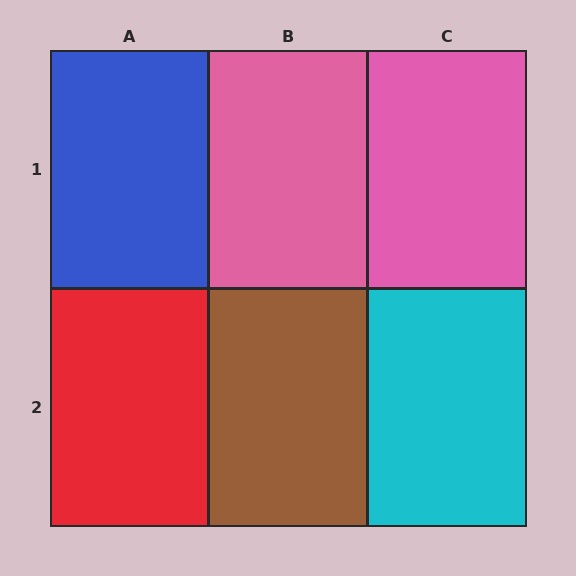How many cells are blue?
1 cell is blue.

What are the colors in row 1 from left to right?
Blue, pink, pink.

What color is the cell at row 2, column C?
Cyan.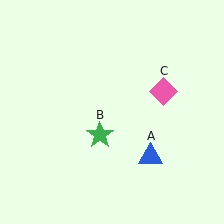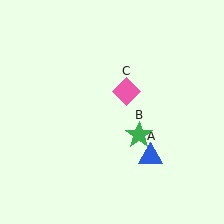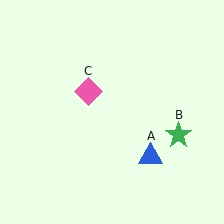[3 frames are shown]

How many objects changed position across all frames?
2 objects changed position: green star (object B), pink diamond (object C).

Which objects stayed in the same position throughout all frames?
Blue triangle (object A) remained stationary.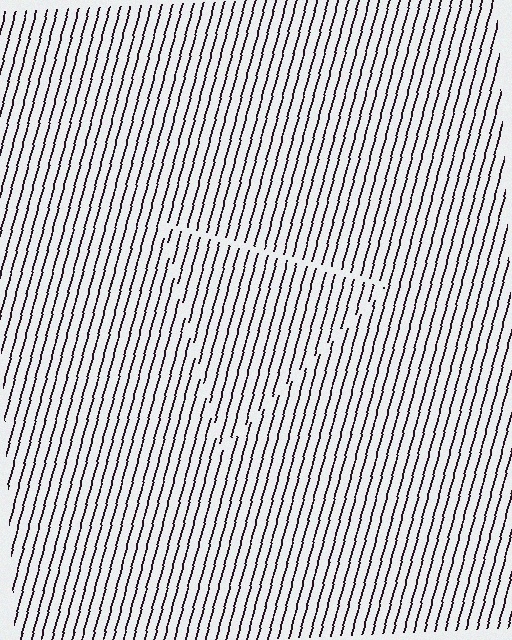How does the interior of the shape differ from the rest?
The interior of the shape contains the same grating, shifted by half a period — the contour is defined by the phase discontinuity where line-ends from the inner and outer gratings abut.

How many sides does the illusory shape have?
3 sides — the line-ends trace a triangle.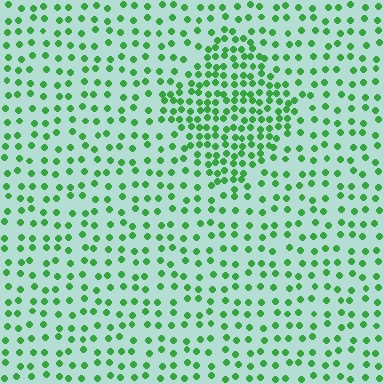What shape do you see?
I see a diamond.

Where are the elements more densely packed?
The elements are more densely packed inside the diamond boundary.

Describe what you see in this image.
The image contains small green elements arranged at two different densities. A diamond-shaped region is visible where the elements are more densely packed than the surrounding area.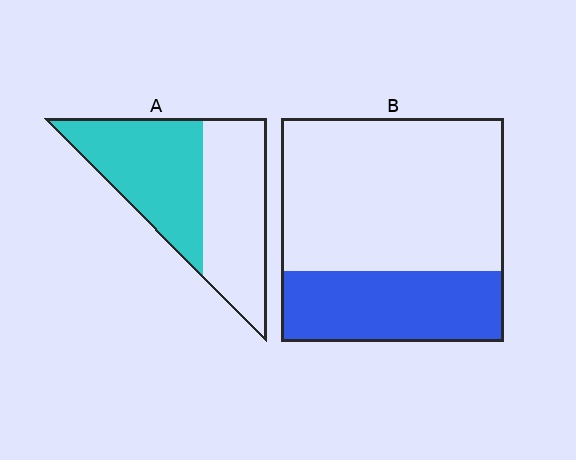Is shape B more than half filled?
No.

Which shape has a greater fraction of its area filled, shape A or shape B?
Shape A.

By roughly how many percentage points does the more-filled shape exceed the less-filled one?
By roughly 20 percentage points (A over B).